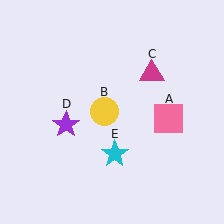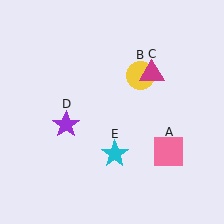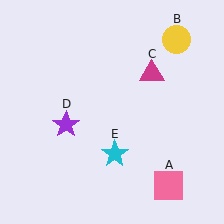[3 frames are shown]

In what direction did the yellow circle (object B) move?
The yellow circle (object B) moved up and to the right.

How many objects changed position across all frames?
2 objects changed position: pink square (object A), yellow circle (object B).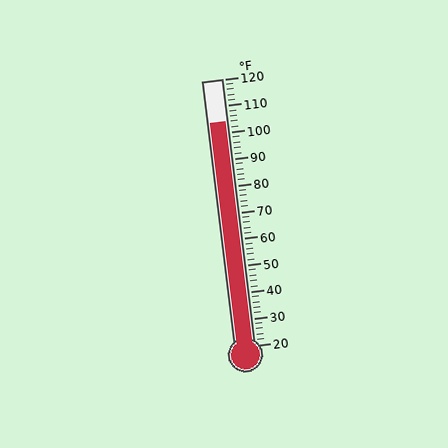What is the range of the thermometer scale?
The thermometer scale ranges from 20°F to 120°F.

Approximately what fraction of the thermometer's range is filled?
The thermometer is filled to approximately 85% of its range.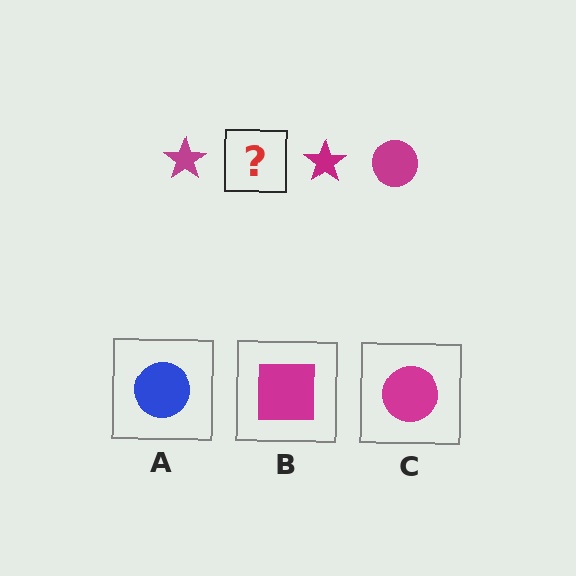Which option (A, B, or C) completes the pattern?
C.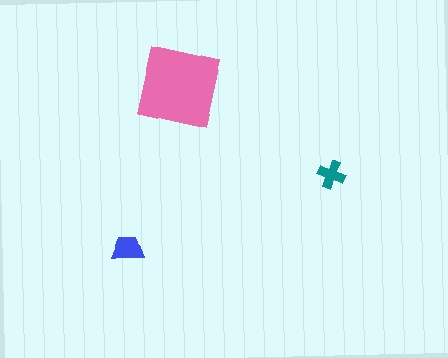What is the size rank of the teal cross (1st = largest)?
3rd.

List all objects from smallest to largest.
The teal cross, the blue trapezoid, the pink square.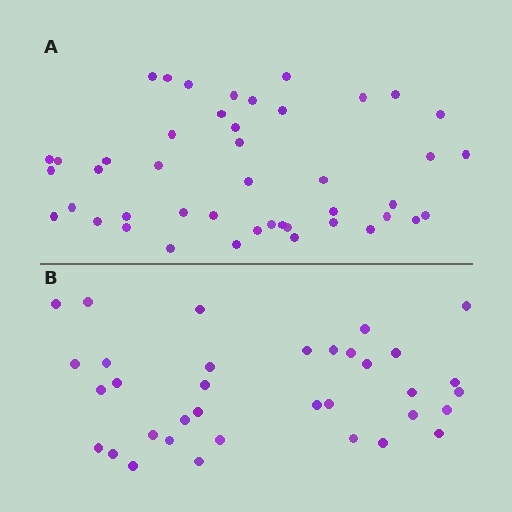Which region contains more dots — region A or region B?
Region A (the top region) has more dots.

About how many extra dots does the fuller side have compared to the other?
Region A has roughly 10 or so more dots than region B.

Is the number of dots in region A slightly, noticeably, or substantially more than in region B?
Region A has noticeably more, but not dramatically so. The ratio is roughly 1.3 to 1.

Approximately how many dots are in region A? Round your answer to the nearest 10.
About 40 dots. (The exact count is 45, which rounds to 40.)